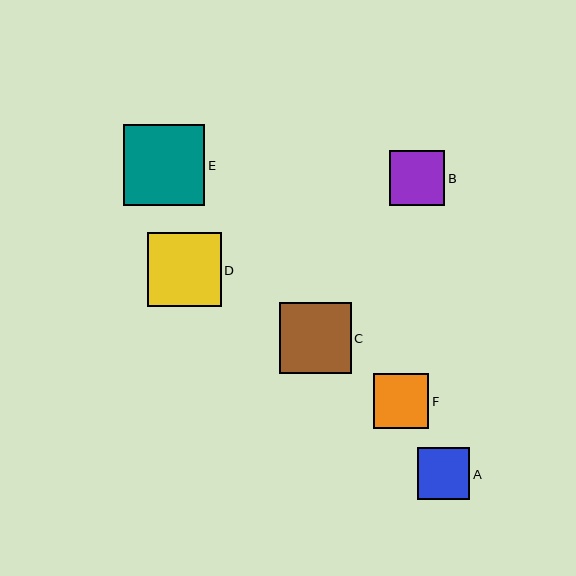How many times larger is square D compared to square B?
Square D is approximately 1.3 times the size of square B.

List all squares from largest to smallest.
From largest to smallest: E, D, C, F, B, A.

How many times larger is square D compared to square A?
Square D is approximately 1.4 times the size of square A.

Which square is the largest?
Square E is the largest with a size of approximately 81 pixels.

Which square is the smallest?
Square A is the smallest with a size of approximately 52 pixels.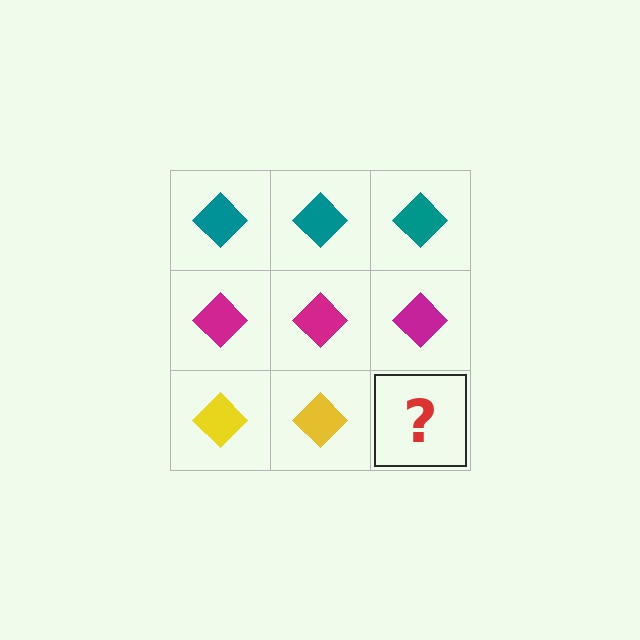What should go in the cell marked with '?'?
The missing cell should contain a yellow diamond.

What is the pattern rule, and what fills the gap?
The rule is that each row has a consistent color. The gap should be filled with a yellow diamond.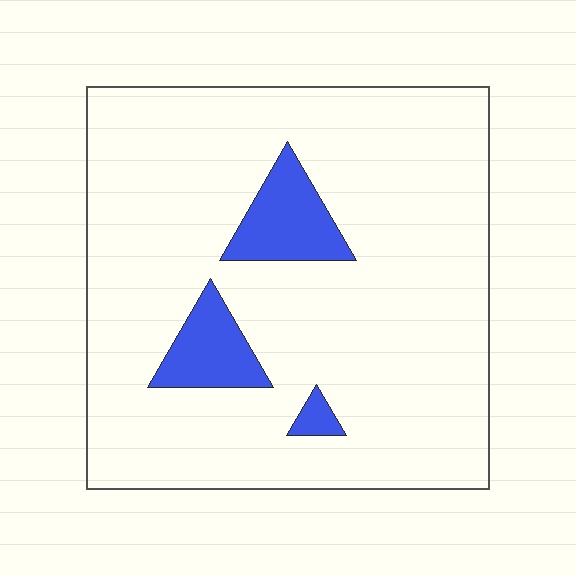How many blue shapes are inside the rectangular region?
3.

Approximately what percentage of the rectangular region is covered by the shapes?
Approximately 10%.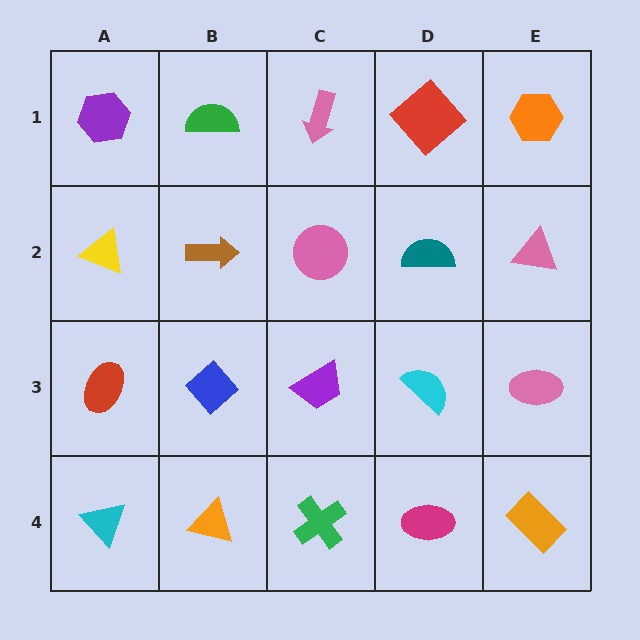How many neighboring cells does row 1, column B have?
3.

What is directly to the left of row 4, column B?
A cyan triangle.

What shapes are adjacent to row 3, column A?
A yellow triangle (row 2, column A), a cyan triangle (row 4, column A), a blue diamond (row 3, column B).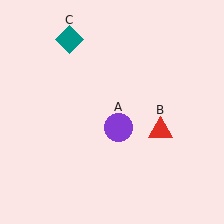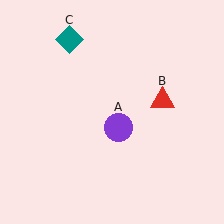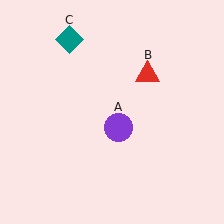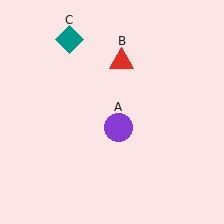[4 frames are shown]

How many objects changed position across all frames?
1 object changed position: red triangle (object B).